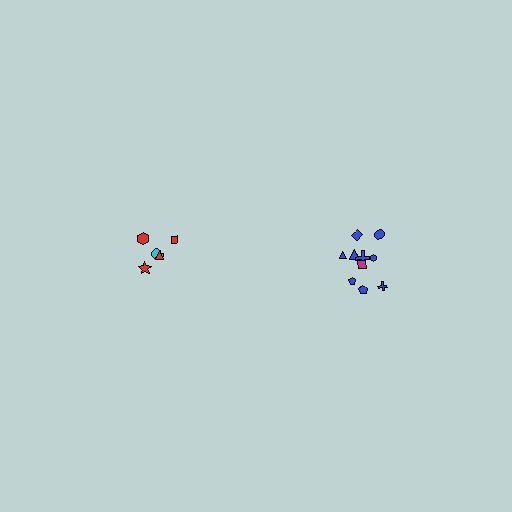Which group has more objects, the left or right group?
The right group.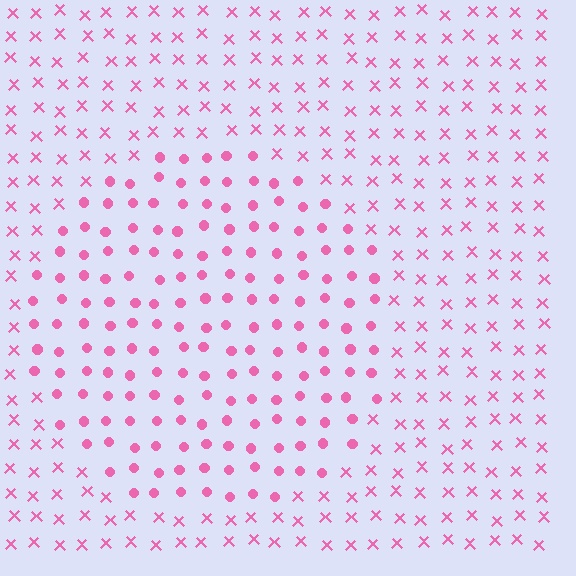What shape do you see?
I see a circle.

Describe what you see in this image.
The image is filled with small pink elements arranged in a uniform grid. A circle-shaped region contains circles, while the surrounding area contains X marks. The boundary is defined purely by the change in element shape.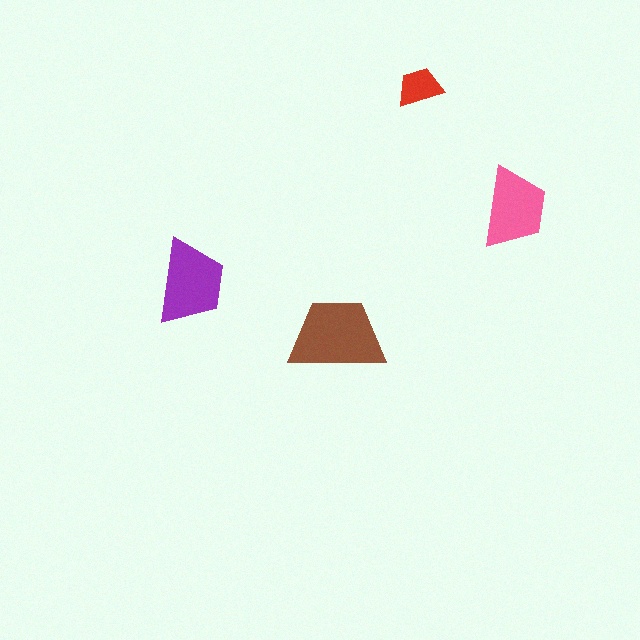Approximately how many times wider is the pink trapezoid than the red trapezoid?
About 2 times wider.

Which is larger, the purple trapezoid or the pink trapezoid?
The purple one.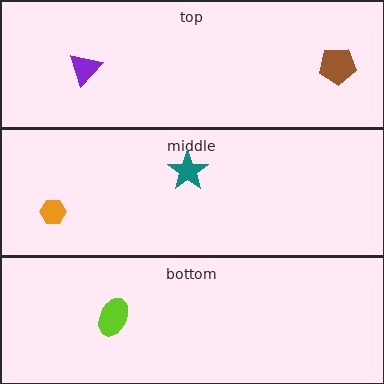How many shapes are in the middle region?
2.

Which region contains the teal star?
The middle region.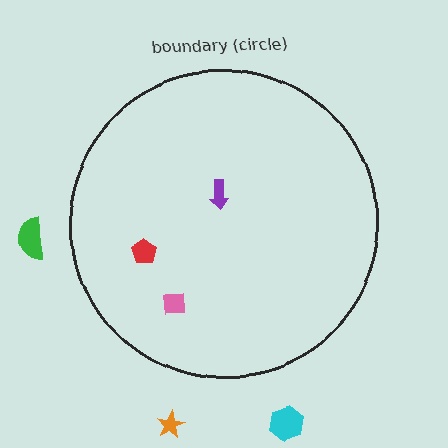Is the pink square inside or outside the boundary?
Inside.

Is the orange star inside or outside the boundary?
Outside.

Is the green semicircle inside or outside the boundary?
Outside.